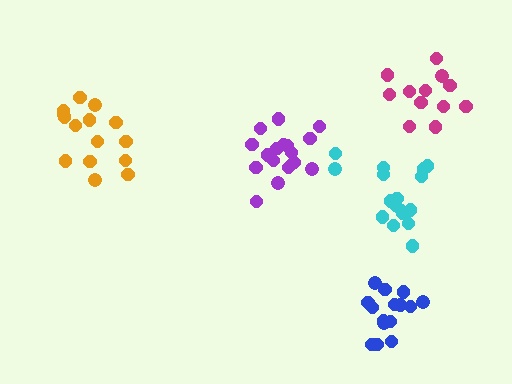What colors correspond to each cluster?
The clusters are colored: purple, orange, blue, cyan, magenta.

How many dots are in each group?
Group 1: 17 dots, Group 2: 15 dots, Group 3: 15 dots, Group 4: 17 dots, Group 5: 12 dots (76 total).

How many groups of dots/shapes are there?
There are 5 groups.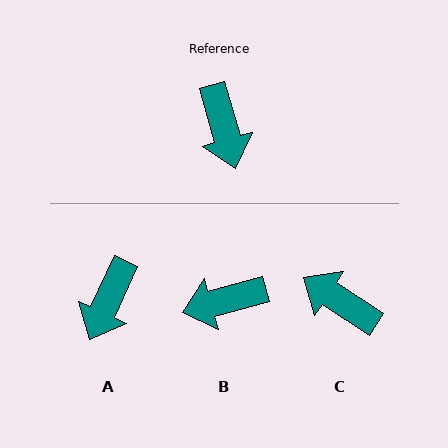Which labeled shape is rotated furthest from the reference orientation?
C, about 139 degrees away.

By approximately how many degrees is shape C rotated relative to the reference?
Approximately 139 degrees clockwise.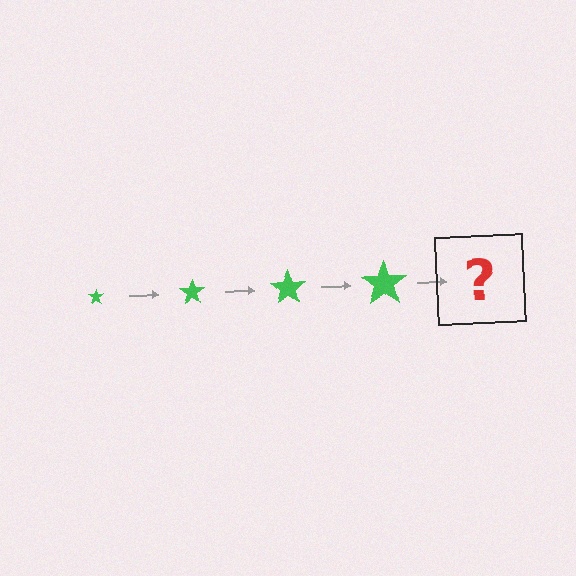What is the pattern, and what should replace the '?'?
The pattern is that the star gets progressively larger each step. The '?' should be a green star, larger than the previous one.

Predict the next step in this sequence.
The next step is a green star, larger than the previous one.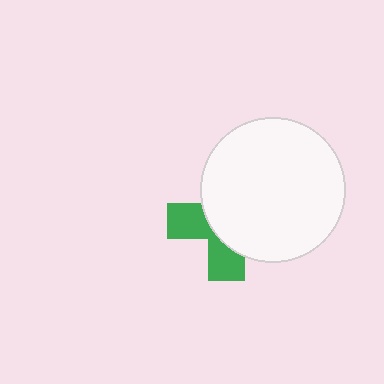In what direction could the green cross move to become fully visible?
The green cross could move toward the lower-left. That would shift it out from behind the white circle entirely.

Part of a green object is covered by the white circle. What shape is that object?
It is a cross.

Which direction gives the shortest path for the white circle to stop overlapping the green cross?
Moving toward the upper-right gives the shortest separation.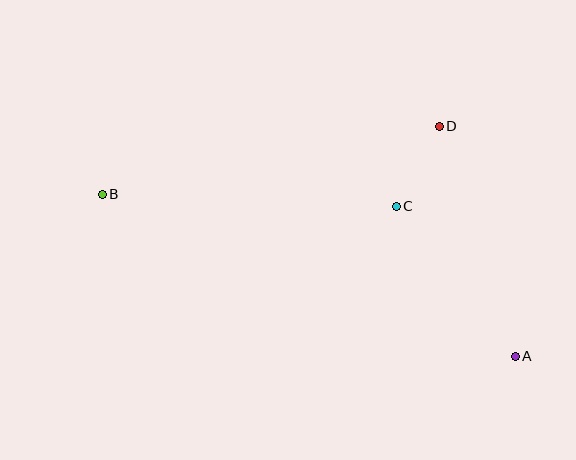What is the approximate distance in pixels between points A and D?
The distance between A and D is approximately 242 pixels.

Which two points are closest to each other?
Points C and D are closest to each other.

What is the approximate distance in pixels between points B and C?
The distance between B and C is approximately 294 pixels.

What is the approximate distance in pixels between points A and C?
The distance between A and C is approximately 191 pixels.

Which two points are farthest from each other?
Points A and B are farthest from each other.